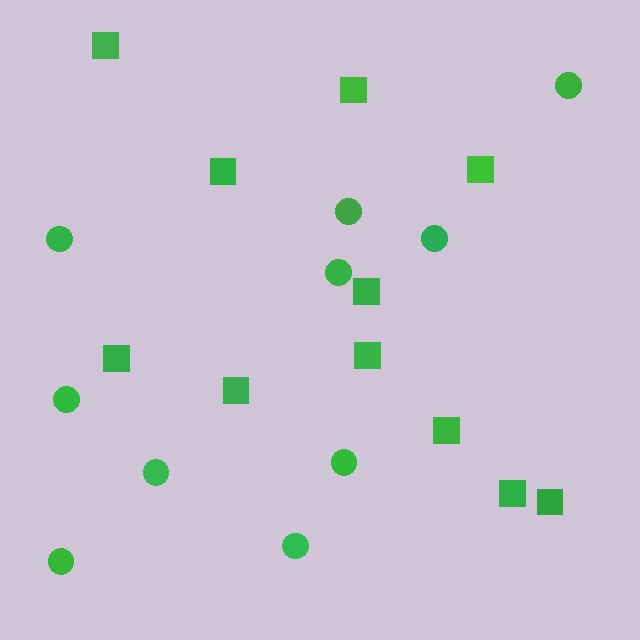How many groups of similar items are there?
There are 2 groups: one group of circles (10) and one group of squares (11).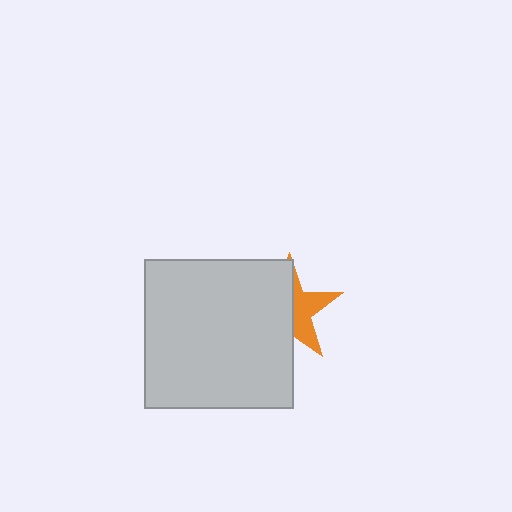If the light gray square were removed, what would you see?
You would see the complete orange star.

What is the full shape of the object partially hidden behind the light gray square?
The partially hidden object is an orange star.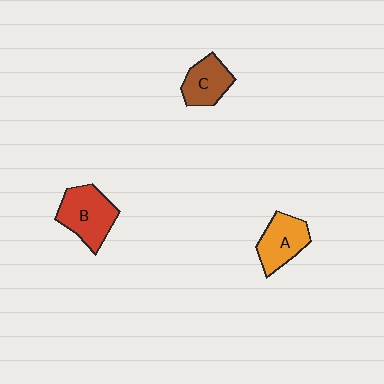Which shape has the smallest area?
Shape C (brown).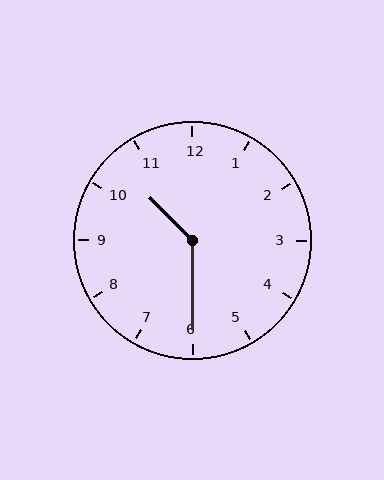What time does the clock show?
10:30.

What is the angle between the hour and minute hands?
Approximately 135 degrees.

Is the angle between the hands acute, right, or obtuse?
It is obtuse.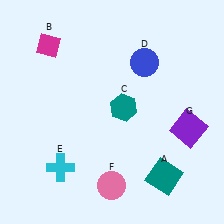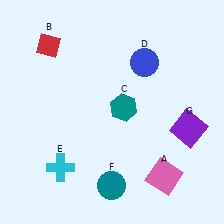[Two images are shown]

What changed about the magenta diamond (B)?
In Image 1, B is magenta. In Image 2, it changed to red.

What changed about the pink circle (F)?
In Image 1, F is pink. In Image 2, it changed to teal.